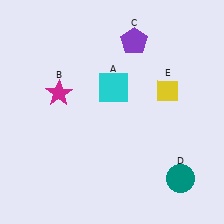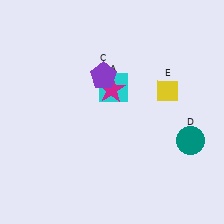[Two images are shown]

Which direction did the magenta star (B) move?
The magenta star (B) moved right.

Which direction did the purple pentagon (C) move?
The purple pentagon (C) moved down.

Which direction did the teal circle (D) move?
The teal circle (D) moved up.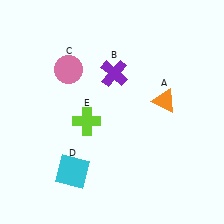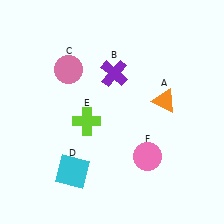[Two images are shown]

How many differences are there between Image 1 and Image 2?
There is 1 difference between the two images.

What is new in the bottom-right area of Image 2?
A pink circle (F) was added in the bottom-right area of Image 2.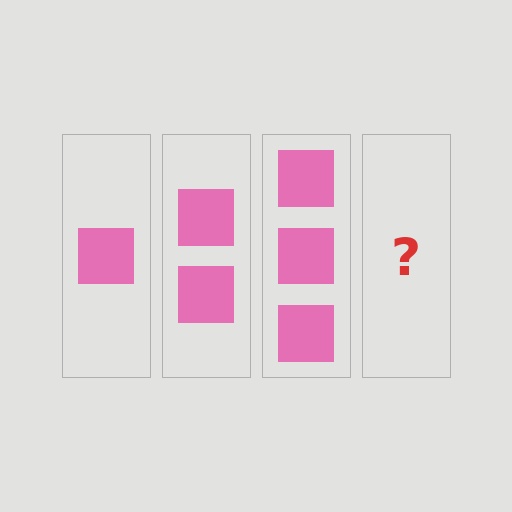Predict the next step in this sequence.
The next step is 4 squares.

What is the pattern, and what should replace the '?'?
The pattern is that each step adds one more square. The '?' should be 4 squares.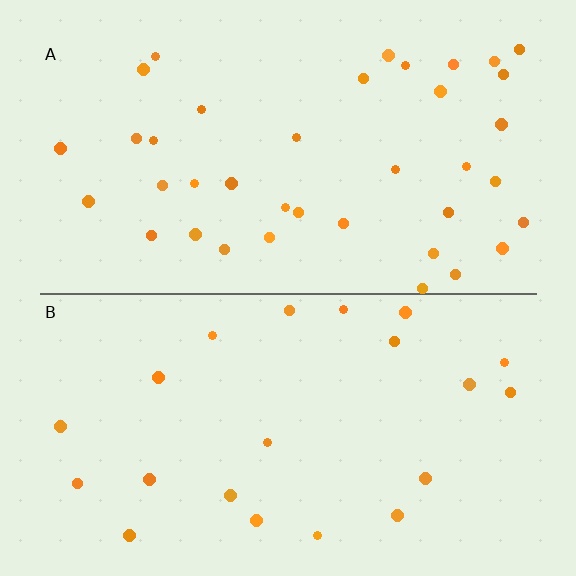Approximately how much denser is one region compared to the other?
Approximately 1.8× — region A over region B.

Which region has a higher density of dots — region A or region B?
A (the top).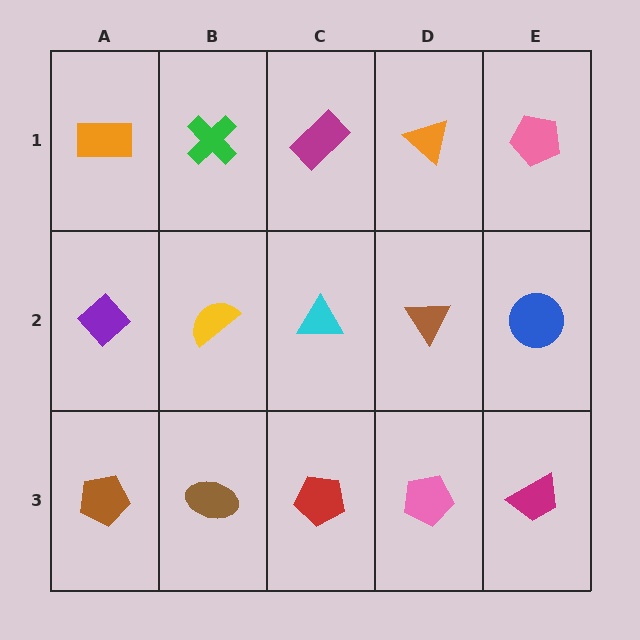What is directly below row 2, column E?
A magenta trapezoid.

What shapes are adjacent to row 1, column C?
A cyan triangle (row 2, column C), a green cross (row 1, column B), an orange triangle (row 1, column D).